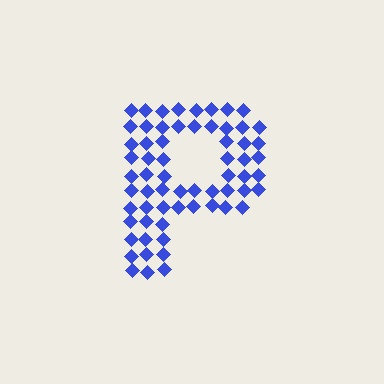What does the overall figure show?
The overall figure shows the letter P.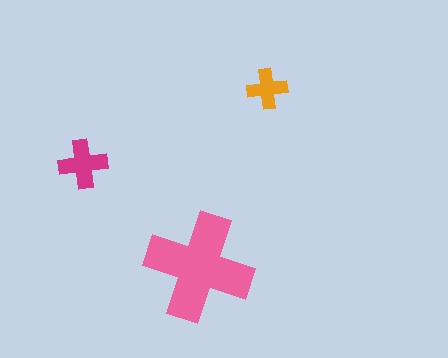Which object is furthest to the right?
The orange cross is rightmost.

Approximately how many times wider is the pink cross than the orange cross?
About 2.5 times wider.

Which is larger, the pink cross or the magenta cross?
The pink one.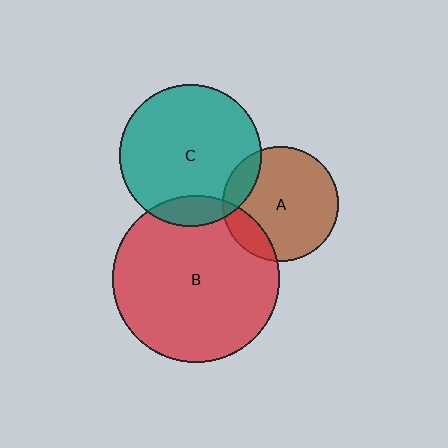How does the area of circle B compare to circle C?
Approximately 1.4 times.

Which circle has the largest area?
Circle B (red).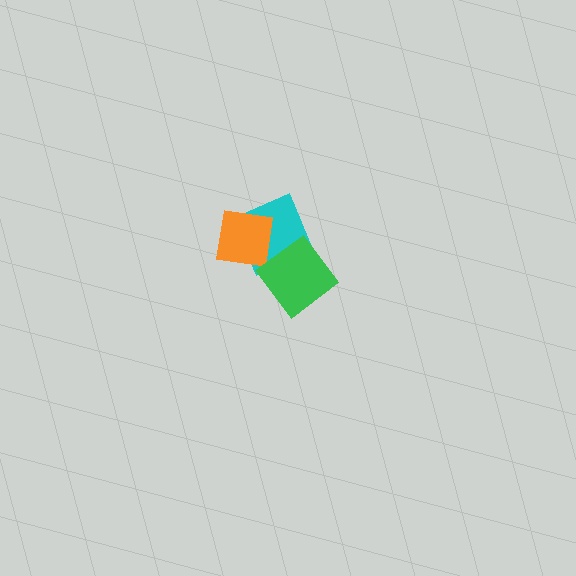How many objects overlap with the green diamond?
2 objects overlap with the green diamond.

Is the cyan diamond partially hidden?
Yes, it is partially covered by another shape.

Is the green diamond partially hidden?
No, no other shape covers it.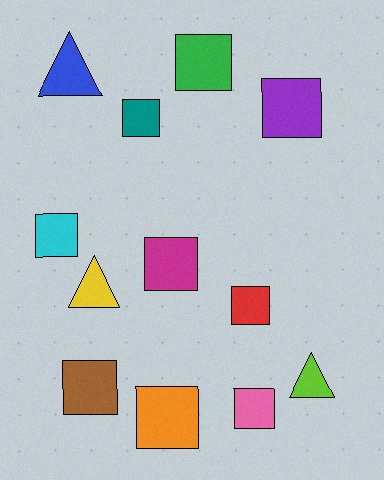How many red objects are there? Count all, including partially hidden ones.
There is 1 red object.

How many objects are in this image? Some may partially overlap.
There are 12 objects.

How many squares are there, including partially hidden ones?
There are 9 squares.